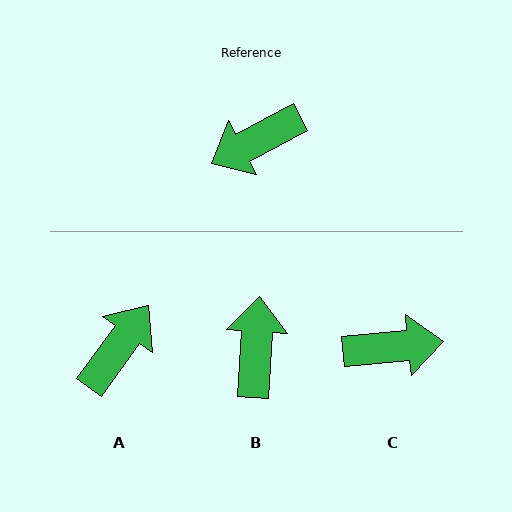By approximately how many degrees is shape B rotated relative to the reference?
Approximately 121 degrees clockwise.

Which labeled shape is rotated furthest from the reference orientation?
C, about 158 degrees away.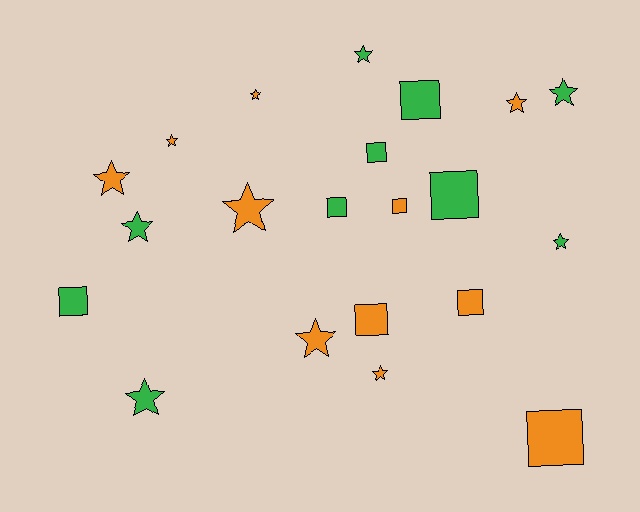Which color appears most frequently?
Orange, with 11 objects.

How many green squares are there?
There are 5 green squares.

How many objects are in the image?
There are 21 objects.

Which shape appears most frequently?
Star, with 12 objects.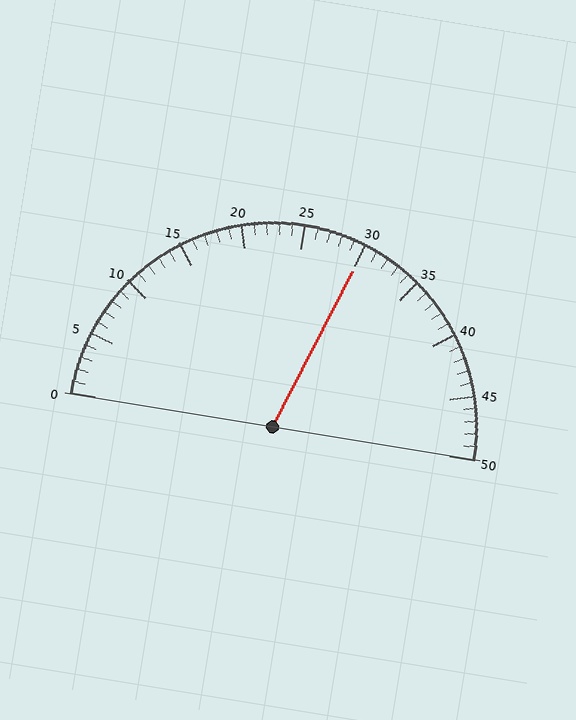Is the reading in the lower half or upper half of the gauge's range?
The reading is in the upper half of the range (0 to 50).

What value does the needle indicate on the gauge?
The needle indicates approximately 30.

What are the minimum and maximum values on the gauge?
The gauge ranges from 0 to 50.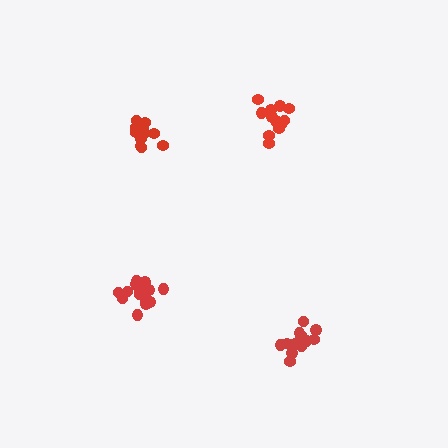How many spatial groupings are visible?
There are 4 spatial groupings.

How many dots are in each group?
Group 1: 13 dots, Group 2: 16 dots, Group 3: 13 dots, Group 4: 13 dots (55 total).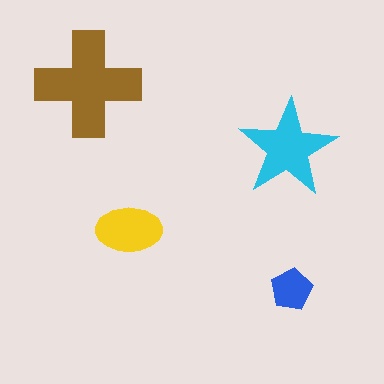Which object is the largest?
The brown cross.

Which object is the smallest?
The blue pentagon.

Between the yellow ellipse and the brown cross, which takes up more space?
The brown cross.